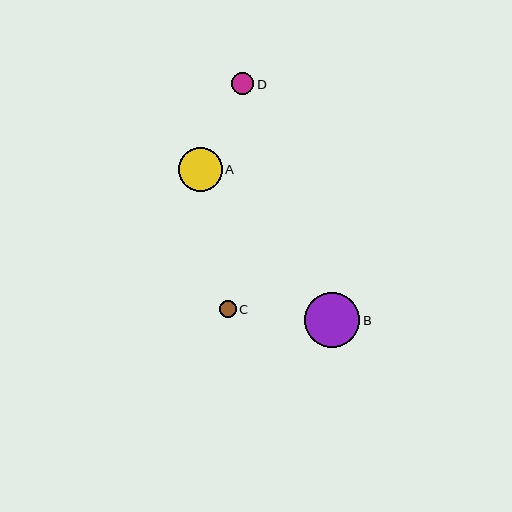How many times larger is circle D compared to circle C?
Circle D is approximately 1.3 times the size of circle C.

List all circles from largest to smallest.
From largest to smallest: B, A, D, C.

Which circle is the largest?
Circle B is the largest with a size of approximately 55 pixels.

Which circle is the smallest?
Circle C is the smallest with a size of approximately 17 pixels.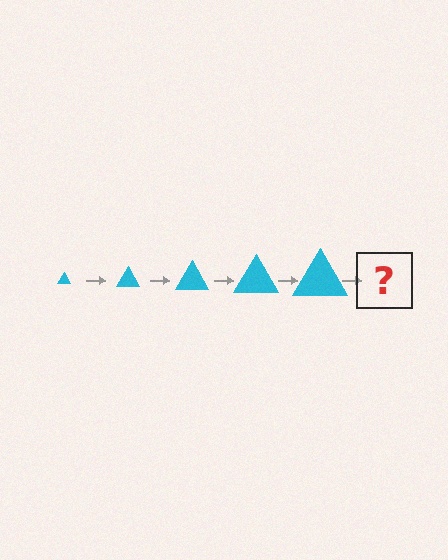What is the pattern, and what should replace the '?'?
The pattern is that the triangle gets progressively larger each step. The '?' should be a cyan triangle, larger than the previous one.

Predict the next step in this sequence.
The next step is a cyan triangle, larger than the previous one.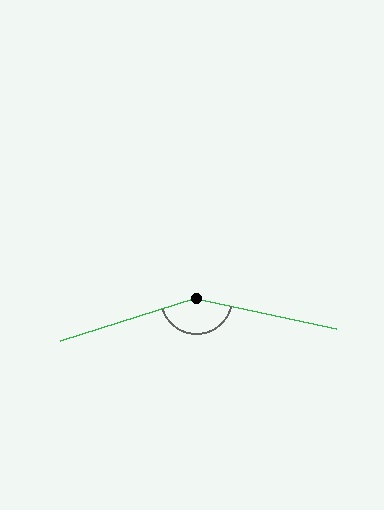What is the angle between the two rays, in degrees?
Approximately 151 degrees.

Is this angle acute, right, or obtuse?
It is obtuse.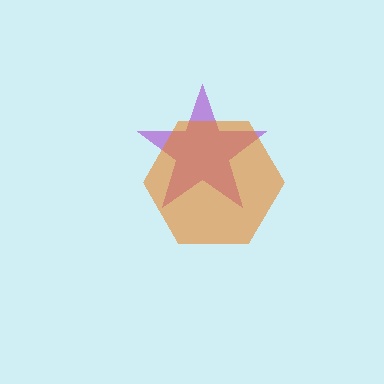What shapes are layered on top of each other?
The layered shapes are: a purple star, an orange hexagon.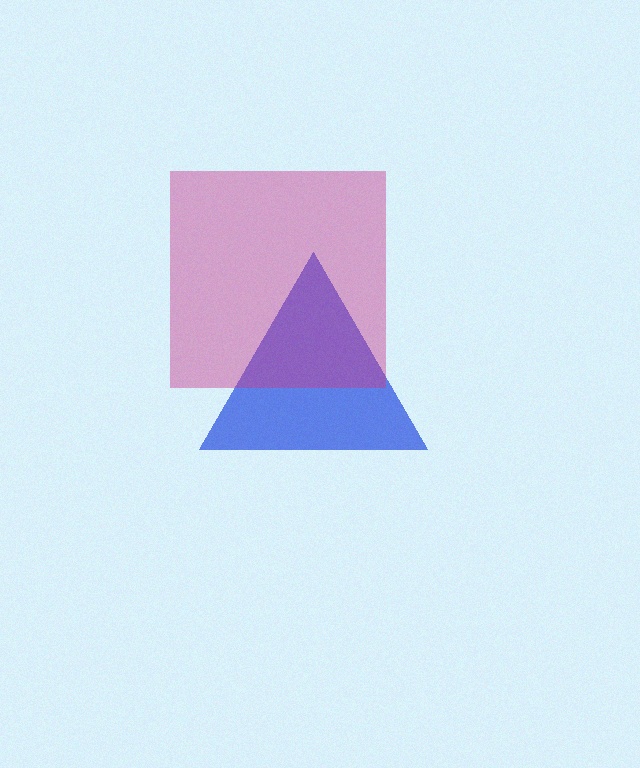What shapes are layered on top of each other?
The layered shapes are: a blue triangle, a magenta square.